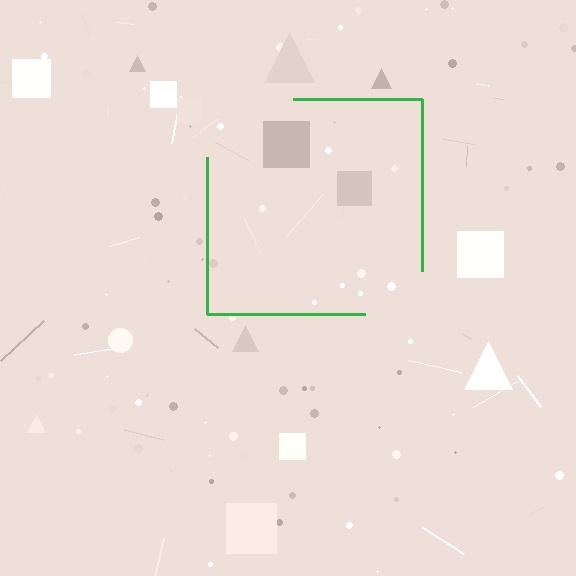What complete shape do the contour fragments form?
The contour fragments form a square.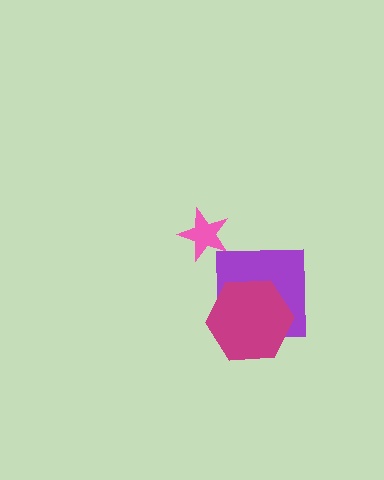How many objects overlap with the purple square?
1 object overlaps with the purple square.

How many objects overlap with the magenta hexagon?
1 object overlaps with the magenta hexagon.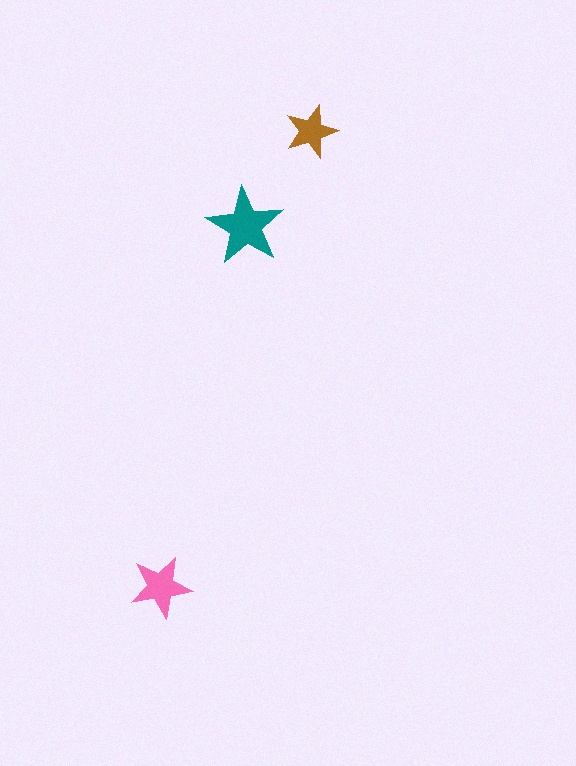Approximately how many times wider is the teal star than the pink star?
About 1.5 times wider.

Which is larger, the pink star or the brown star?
The pink one.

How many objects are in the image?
There are 3 objects in the image.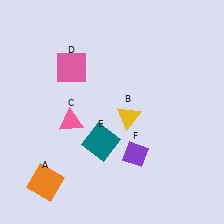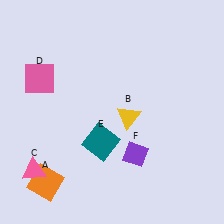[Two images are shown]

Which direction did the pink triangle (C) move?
The pink triangle (C) moved down.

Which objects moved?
The objects that moved are: the pink triangle (C), the pink square (D).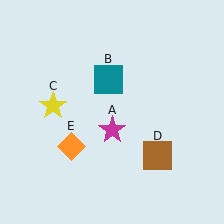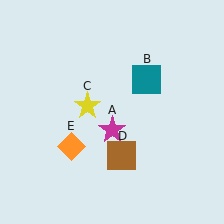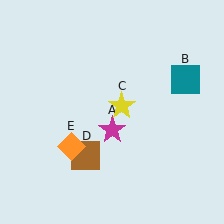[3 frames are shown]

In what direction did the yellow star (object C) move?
The yellow star (object C) moved right.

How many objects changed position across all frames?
3 objects changed position: teal square (object B), yellow star (object C), brown square (object D).